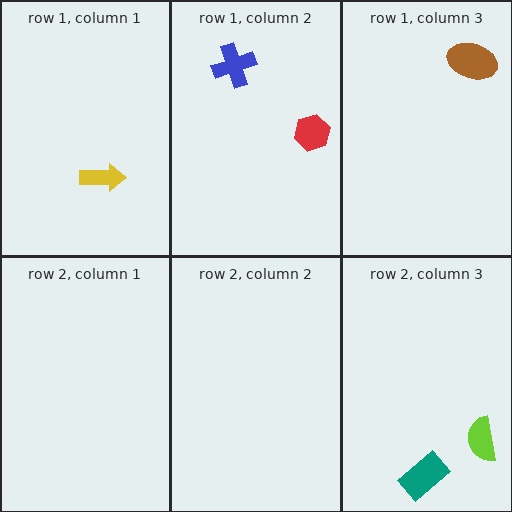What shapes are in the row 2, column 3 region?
The lime semicircle, the teal rectangle.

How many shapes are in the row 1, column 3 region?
1.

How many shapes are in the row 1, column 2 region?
2.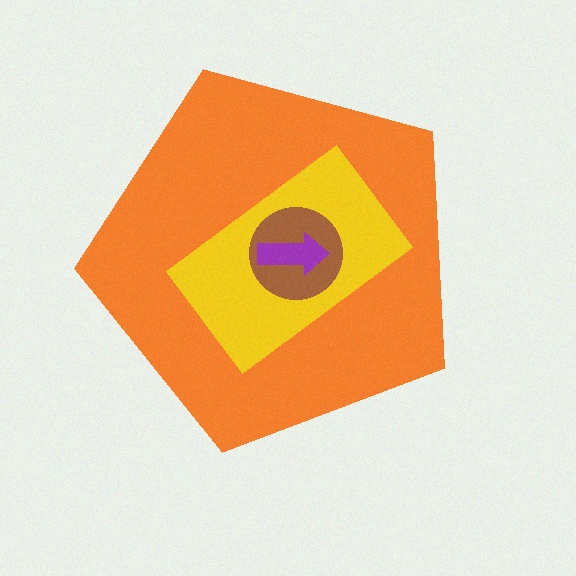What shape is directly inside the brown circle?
The purple arrow.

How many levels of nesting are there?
4.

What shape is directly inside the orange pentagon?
The yellow rectangle.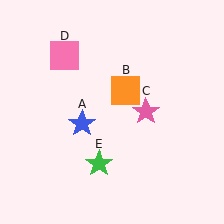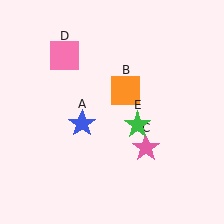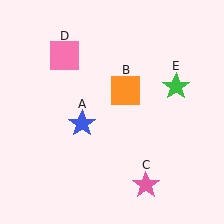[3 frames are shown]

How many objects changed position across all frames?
2 objects changed position: pink star (object C), green star (object E).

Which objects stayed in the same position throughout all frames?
Blue star (object A) and orange square (object B) and pink square (object D) remained stationary.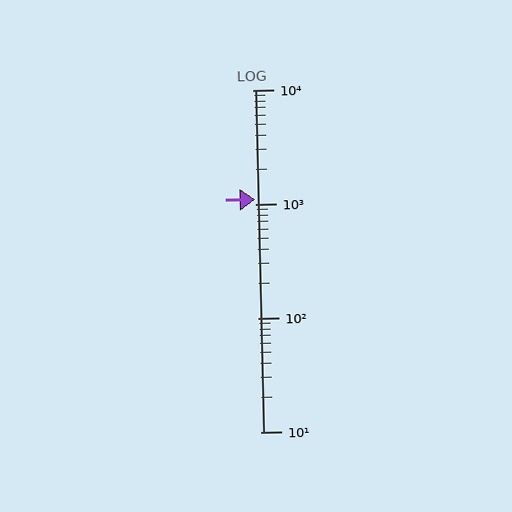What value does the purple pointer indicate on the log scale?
The pointer indicates approximately 1100.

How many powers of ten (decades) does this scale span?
The scale spans 3 decades, from 10 to 10000.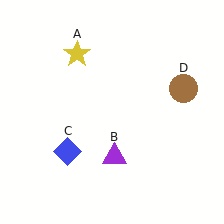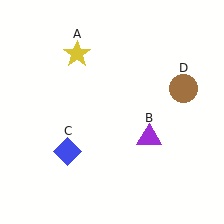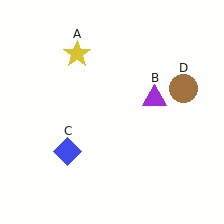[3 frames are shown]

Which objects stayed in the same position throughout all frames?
Yellow star (object A) and blue diamond (object C) and brown circle (object D) remained stationary.